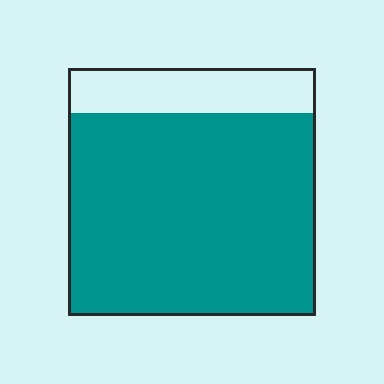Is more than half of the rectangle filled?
Yes.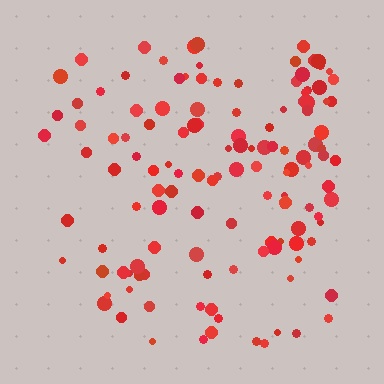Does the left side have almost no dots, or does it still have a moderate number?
Still a moderate number, just noticeably fewer than the right.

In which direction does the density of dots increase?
From left to right, with the right side densest.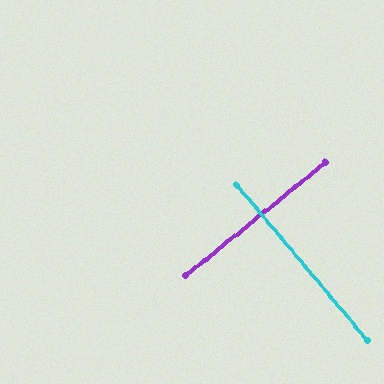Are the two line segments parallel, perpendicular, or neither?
Perpendicular — they meet at approximately 89°.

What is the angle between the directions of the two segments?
Approximately 89 degrees.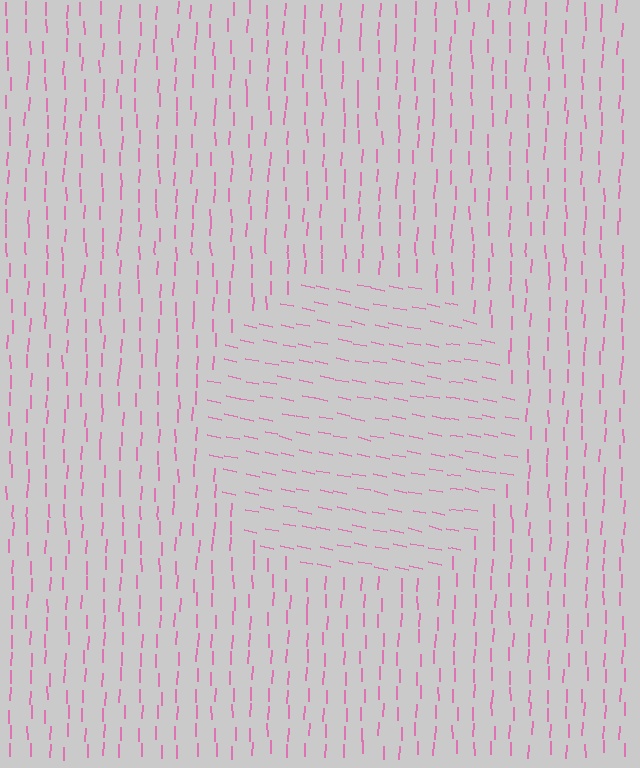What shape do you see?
I see a circle.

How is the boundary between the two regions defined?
The boundary is defined purely by a change in line orientation (approximately 79 degrees difference). All lines are the same color and thickness.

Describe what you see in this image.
The image is filled with small pink line segments. A circle region in the image has lines oriented differently from the surrounding lines, creating a visible texture boundary.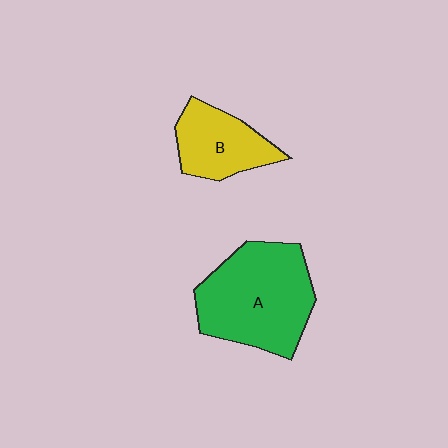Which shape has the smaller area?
Shape B (yellow).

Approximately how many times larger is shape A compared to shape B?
Approximately 1.8 times.